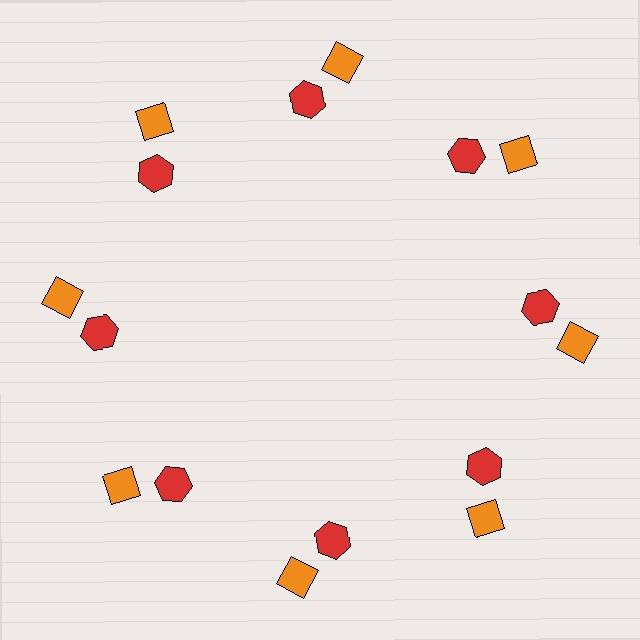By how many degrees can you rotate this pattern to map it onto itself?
The pattern maps onto itself every 45 degrees of rotation.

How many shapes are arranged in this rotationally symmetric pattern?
There are 16 shapes, arranged in 8 groups of 2.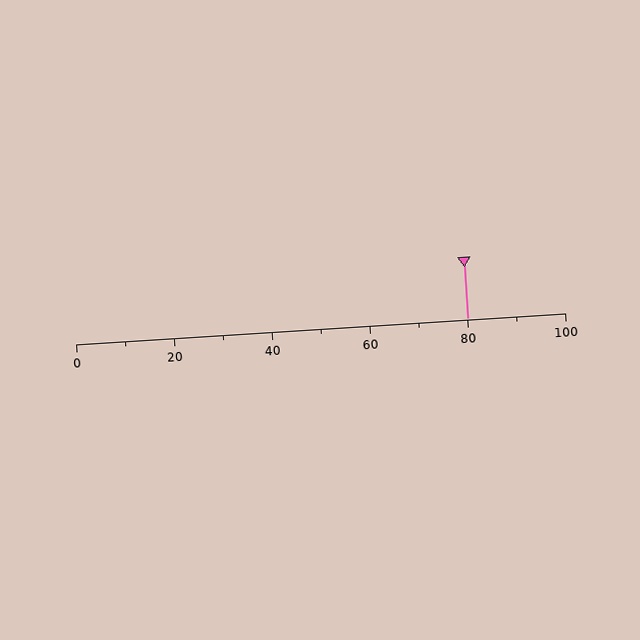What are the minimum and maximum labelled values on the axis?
The axis runs from 0 to 100.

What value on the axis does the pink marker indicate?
The marker indicates approximately 80.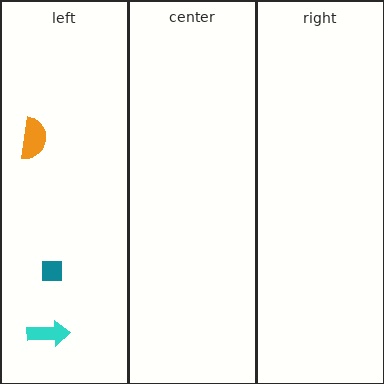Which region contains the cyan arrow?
The left region.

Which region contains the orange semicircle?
The left region.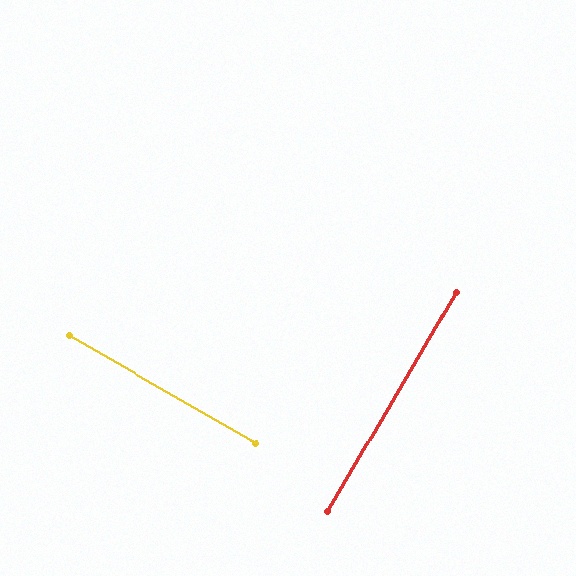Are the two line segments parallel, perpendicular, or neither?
Perpendicular — they meet at approximately 90°.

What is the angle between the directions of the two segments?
Approximately 90 degrees.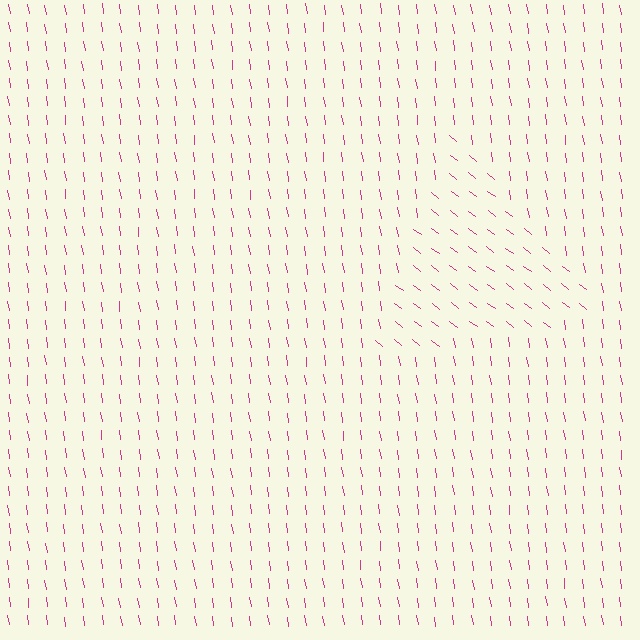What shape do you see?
I see a triangle.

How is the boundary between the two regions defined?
The boundary is defined purely by a change in line orientation (approximately 45 degrees difference). All lines are the same color and thickness.